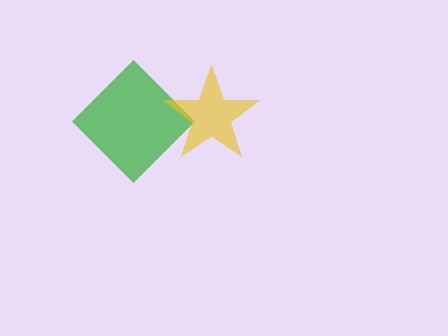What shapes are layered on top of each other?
The layered shapes are: a green diamond, a yellow star.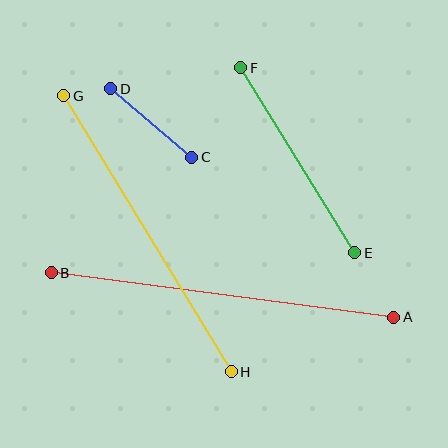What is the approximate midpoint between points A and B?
The midpoint is at approximately (223, 295) pixels.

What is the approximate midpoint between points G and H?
The midpoint is at approximately (148, 234) pixels.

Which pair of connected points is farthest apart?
Points A and B are farthest apart.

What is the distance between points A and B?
The distance is approximately 345 pixels.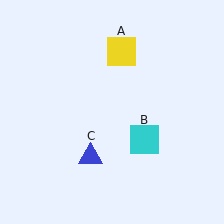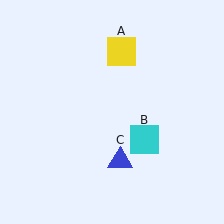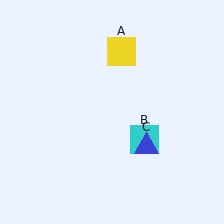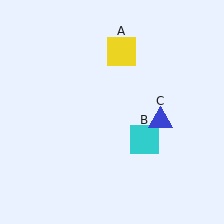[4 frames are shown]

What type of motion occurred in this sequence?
The blue triangle (object C) rotated counterclockwise around the center of the scene.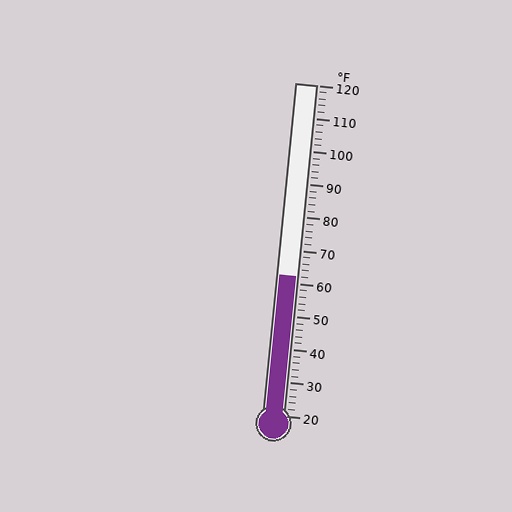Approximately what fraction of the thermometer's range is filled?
The thermometer is filled to approximately 40% of its range.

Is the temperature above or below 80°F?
The temperature is below 80°F.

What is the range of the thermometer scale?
The thermometer scale ranges from 20°F to 120°F.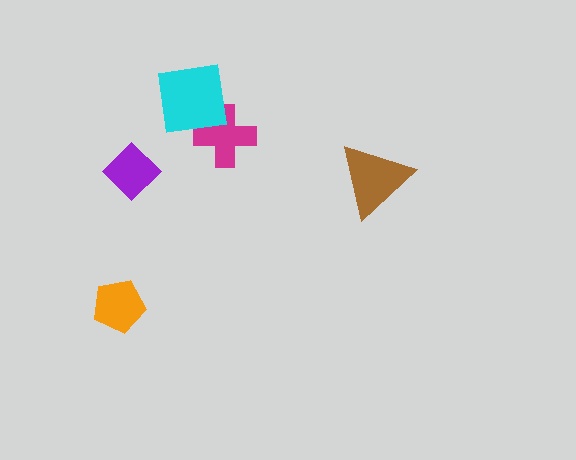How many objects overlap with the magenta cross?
1 object overlaps with the magenta cross.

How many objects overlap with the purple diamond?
0 objects overlap with the purple diamond.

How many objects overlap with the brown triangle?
0 objects overlap with the brown triangle.